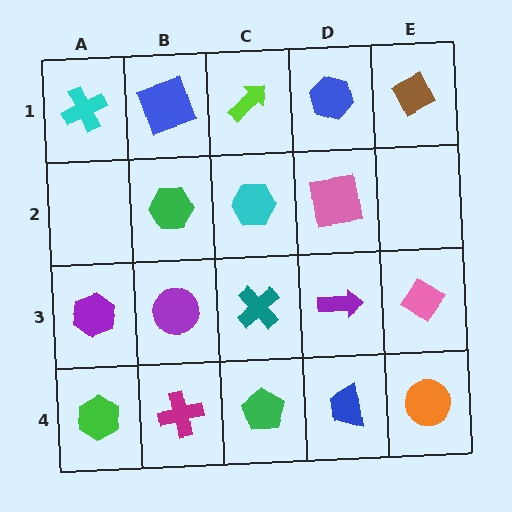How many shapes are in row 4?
5 shapes.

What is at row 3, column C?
A teal cross.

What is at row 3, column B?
A purple circle.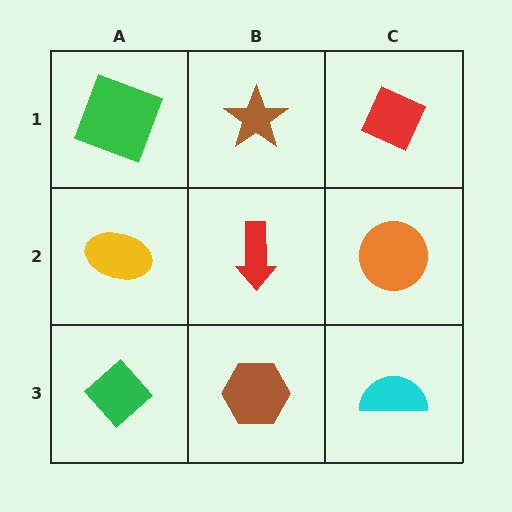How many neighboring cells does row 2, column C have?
3.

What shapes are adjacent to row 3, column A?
A yellow ellipse (row 2, column A), a brown hexagon (row 3, column B).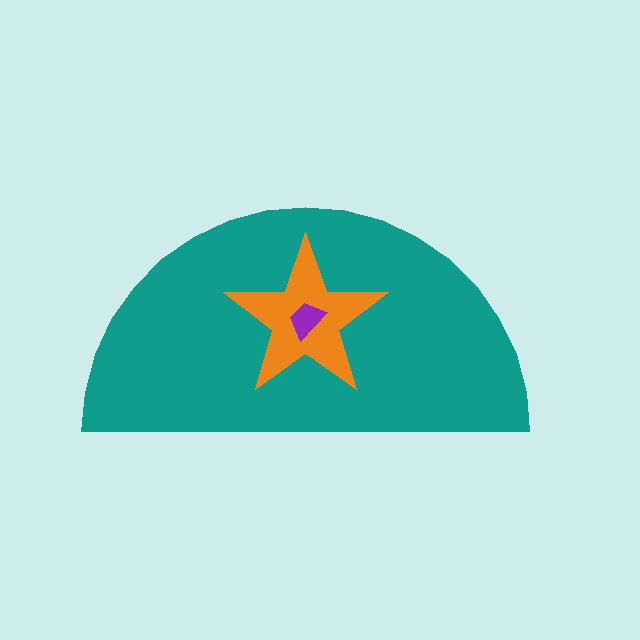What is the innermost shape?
The purple trapezoid.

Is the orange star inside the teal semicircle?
Yes.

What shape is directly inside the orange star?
The purple trapezoid.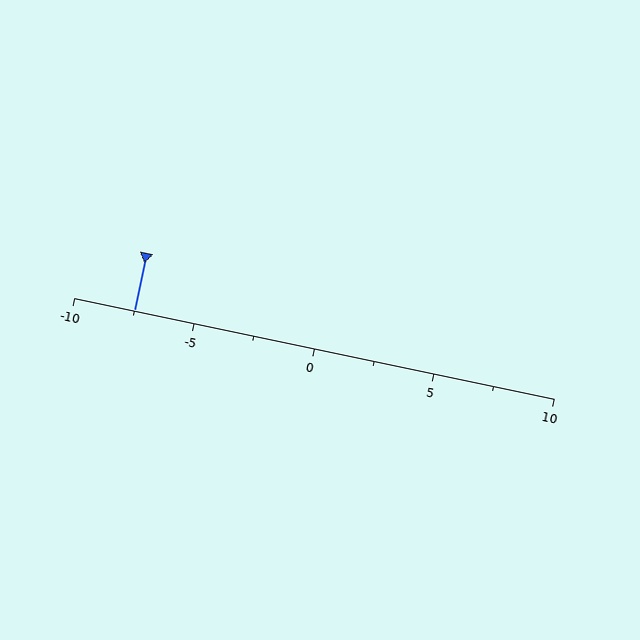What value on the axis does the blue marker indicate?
The marker indicates approximately -7.5.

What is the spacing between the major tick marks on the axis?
The major ticks are spaced 5 apart.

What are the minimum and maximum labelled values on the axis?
The axis runs from -10 to 10.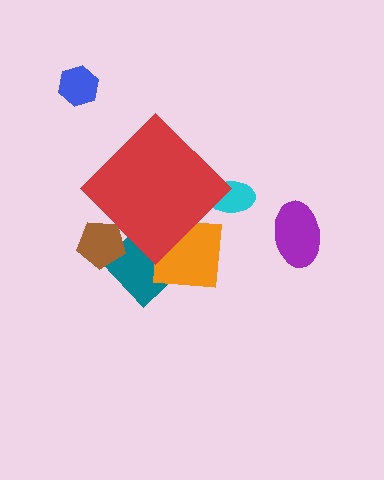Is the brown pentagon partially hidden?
Yes, the brown pentagon is partially hidden behind the red diamond.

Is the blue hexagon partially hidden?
No, the blue hexagon is fully visible.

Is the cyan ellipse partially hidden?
Yes, the cyan ellipse is partially hidden behind the red diamond.